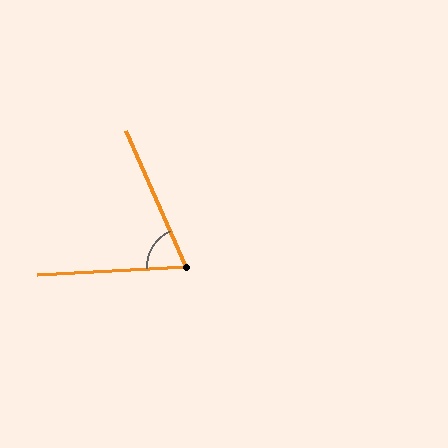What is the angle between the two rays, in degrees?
Approximately 69 degrees.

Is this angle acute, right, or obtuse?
It is acute.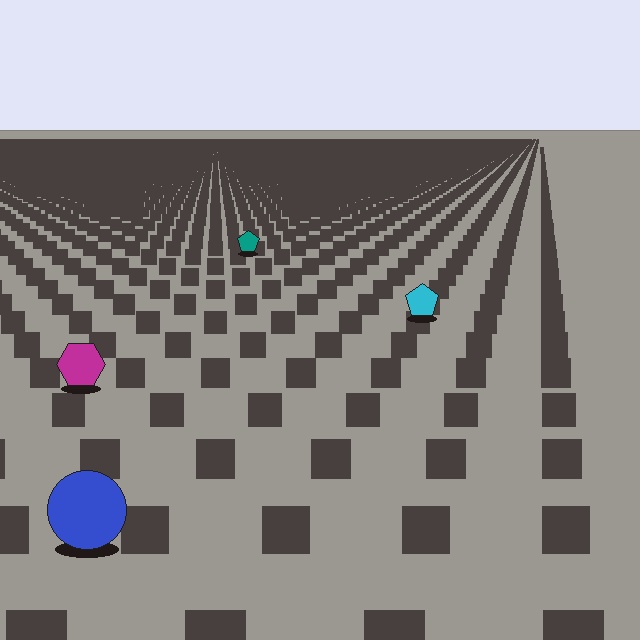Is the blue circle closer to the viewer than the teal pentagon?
Yes. The blue circle is closer — you can tell from the texture gradient: the ground texture is coarser near it.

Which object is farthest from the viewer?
The teal pentagon is farthest from the viewer. It appears smaller and the ground texture around it is denser.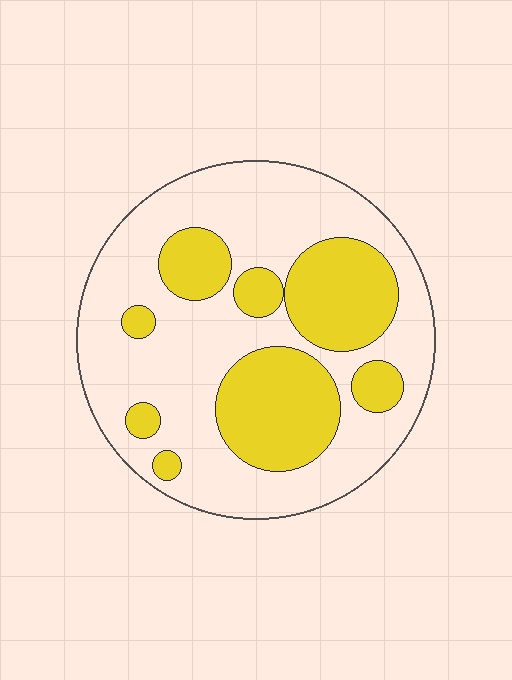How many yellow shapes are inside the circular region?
8.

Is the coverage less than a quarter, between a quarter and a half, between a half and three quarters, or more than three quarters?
Between a quarter and a half.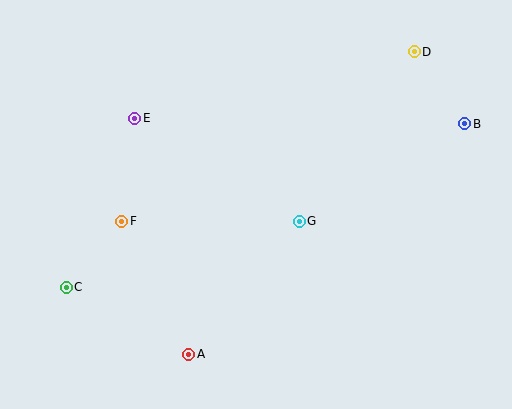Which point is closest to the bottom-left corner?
Point C is closest to the bottom-left corner.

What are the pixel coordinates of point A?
Point A is at (189, 354).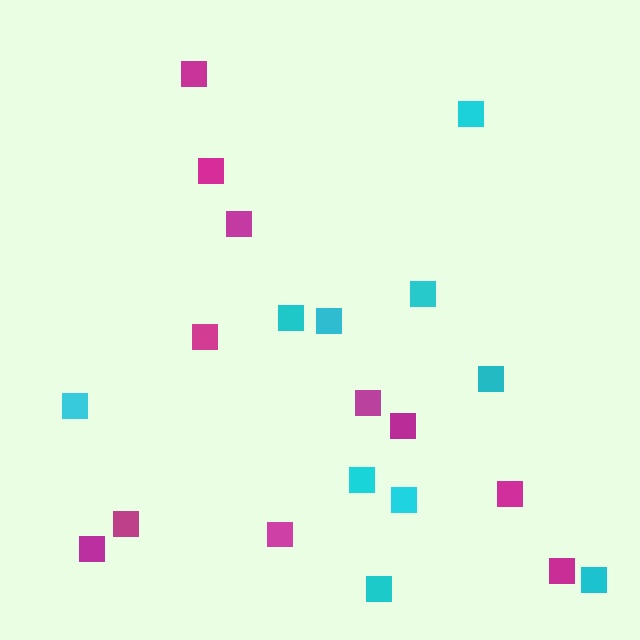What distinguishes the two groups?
There are 2 groups: one group of magenta squares (11) and one group of cyan squares (10).